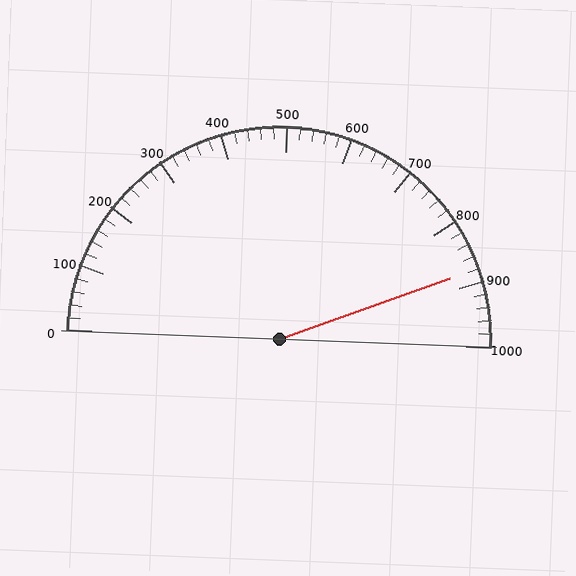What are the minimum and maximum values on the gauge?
The gauge ranges from 0 to 1000.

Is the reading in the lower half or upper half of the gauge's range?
The reading is in the upper half of the range (0 to 1000).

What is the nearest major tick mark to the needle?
The nearest major tick mark is 900.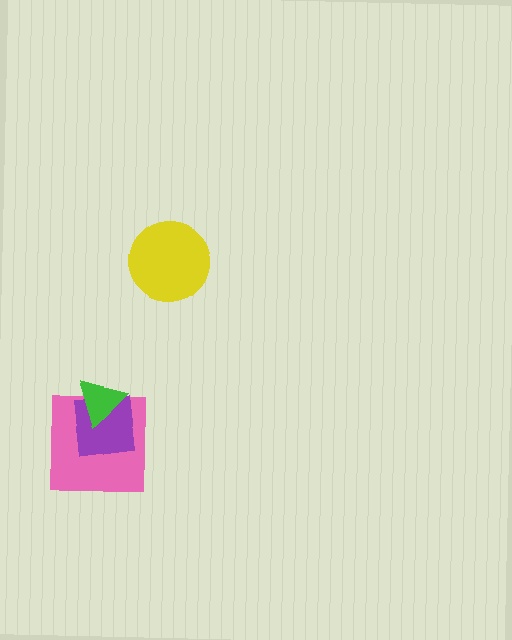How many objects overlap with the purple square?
2 objects overlap with the purple square.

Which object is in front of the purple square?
The green triangle is in front of the purple square.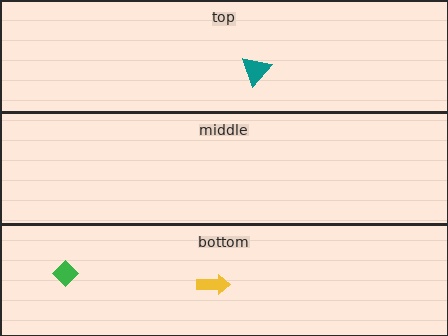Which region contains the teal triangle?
The top region.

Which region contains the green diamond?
The bottom region.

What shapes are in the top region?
The teal triangle.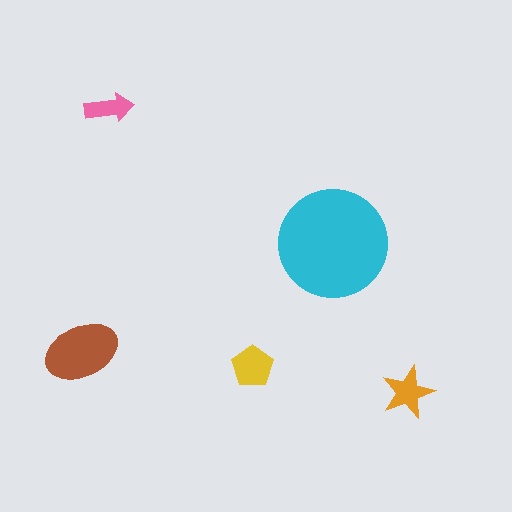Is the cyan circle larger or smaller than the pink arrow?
Larger.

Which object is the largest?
The cyan circle.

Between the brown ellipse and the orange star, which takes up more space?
The brown ellipse.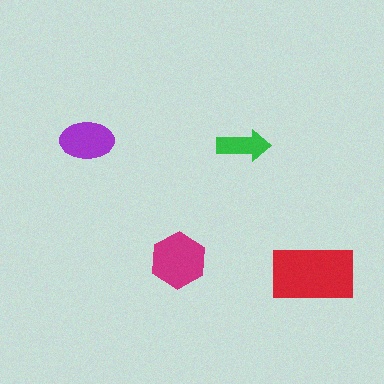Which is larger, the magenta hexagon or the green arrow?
The magenta hexagon.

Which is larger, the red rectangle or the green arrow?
The red rectangle.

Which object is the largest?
The red rectangle.